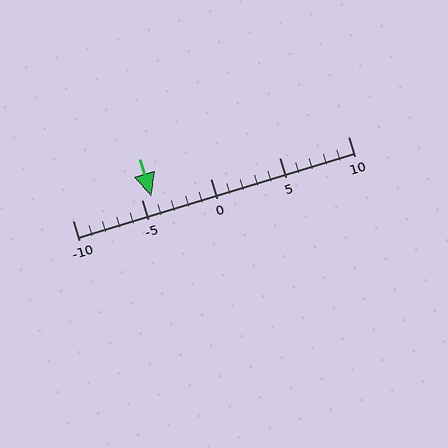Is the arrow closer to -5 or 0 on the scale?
The arrow is closer to -5.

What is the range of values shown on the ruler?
The ruler shows values from -10 to 10.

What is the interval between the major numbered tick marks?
The major tick marks are spaced 5 units apart.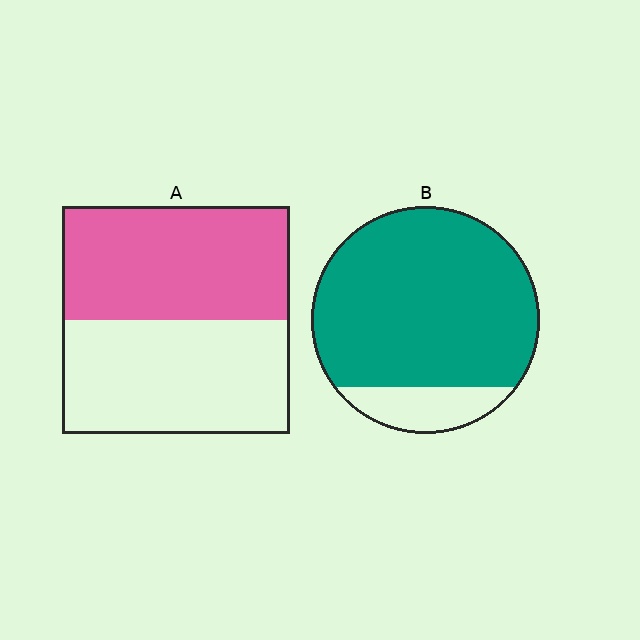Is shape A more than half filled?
Roughly half.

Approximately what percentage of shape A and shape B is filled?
A is approximately 50% and B is approximately 85%.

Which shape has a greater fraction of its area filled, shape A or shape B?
Shape B.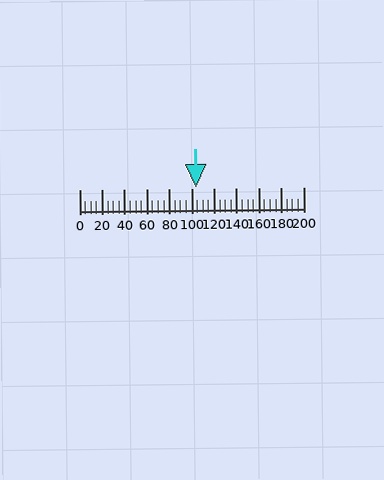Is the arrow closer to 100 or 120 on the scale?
The arrow is closer to 100.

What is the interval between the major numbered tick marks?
The major tick marks are spaced 20 units apart.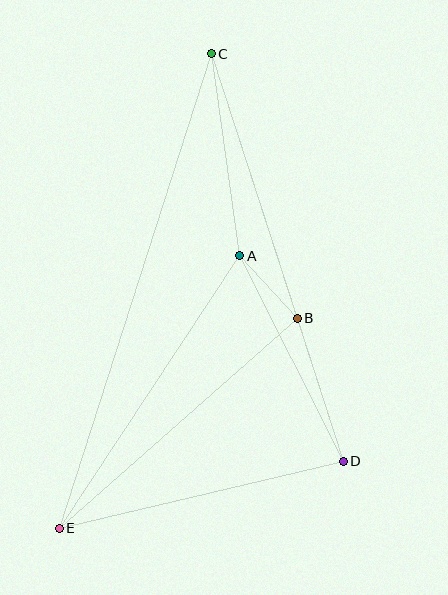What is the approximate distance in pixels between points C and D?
The distance between C and D is approximately 428 pixels.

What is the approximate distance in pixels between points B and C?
The distance between B and C is approximately 278 pixels.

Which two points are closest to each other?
Points A and B are closest to each other.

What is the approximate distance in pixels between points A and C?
The distance between A and C is approximately 204 pixels.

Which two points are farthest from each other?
Points C and E are farthest from each other.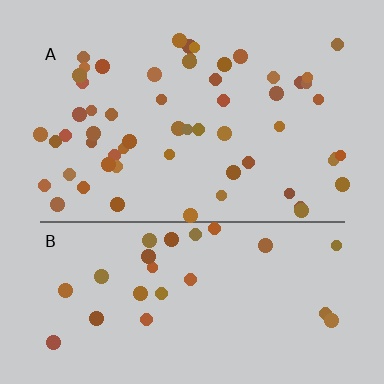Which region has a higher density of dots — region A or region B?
A (the top).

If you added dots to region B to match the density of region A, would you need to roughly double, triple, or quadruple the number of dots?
Approximately double.